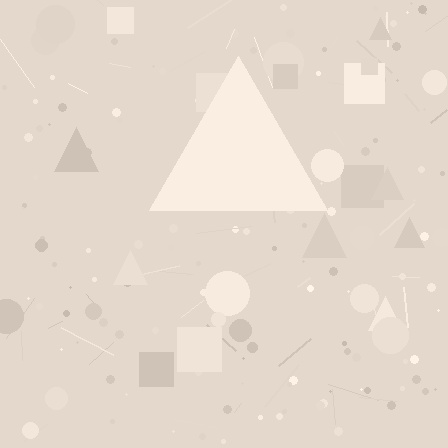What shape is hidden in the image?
A triangle is hidden in the image.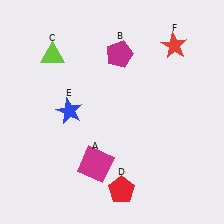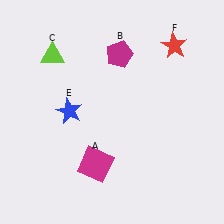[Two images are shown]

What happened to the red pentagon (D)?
The red pentagon (D) was removed in Image 2. It was in the bottom-right area of Image 1.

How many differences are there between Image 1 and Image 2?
There is 1 difference between the two images.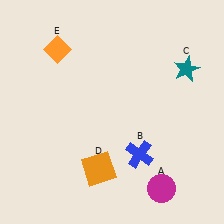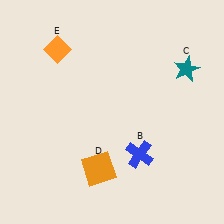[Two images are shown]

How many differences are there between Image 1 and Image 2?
There is 1 difference between the two images.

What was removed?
The magenta circle (A) was removed in Image 2.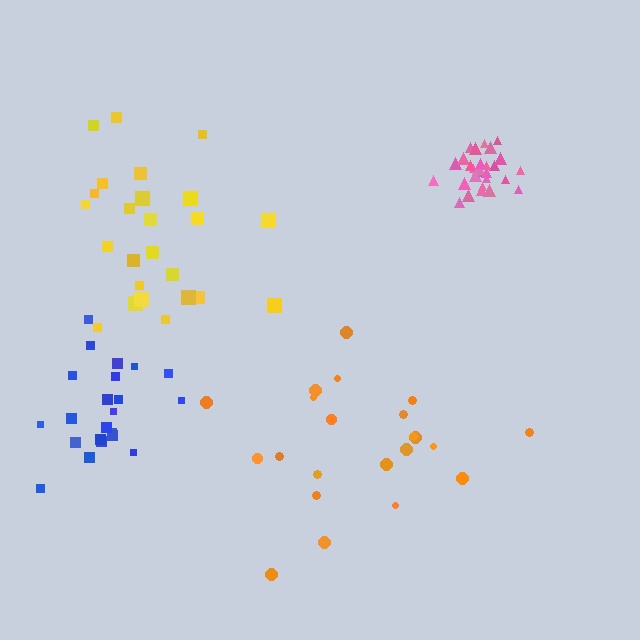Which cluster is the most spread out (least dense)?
Orange.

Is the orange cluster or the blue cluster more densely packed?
Blue.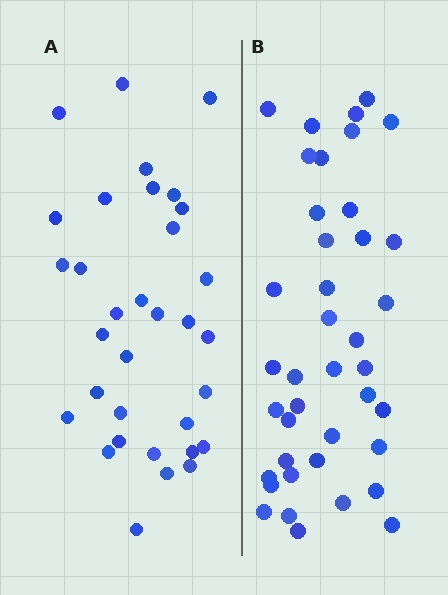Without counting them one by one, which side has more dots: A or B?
Region B (the right region) has more dots.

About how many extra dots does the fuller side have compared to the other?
Region B has roughly 8 or so more dots than region A.